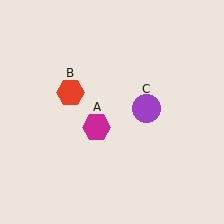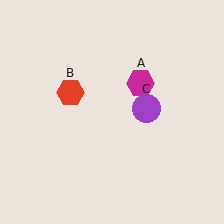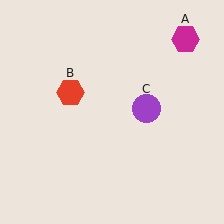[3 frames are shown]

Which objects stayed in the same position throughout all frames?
Red hexagon (object B) and purple circle (object C) remained stationary.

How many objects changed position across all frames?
1 object changed position: magenta hexagon (object A).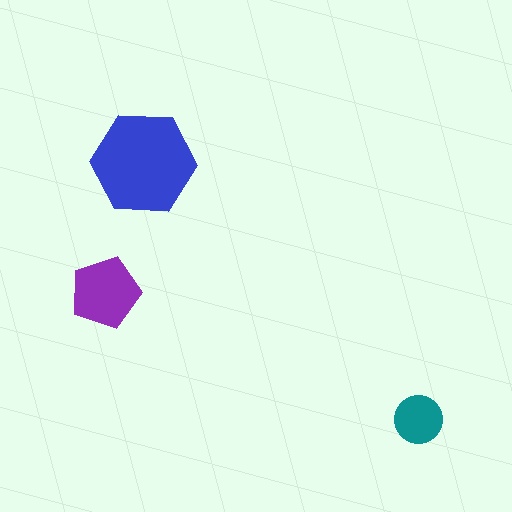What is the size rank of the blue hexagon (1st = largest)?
1st.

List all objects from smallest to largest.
The teal circle, the purple pentagon, the blue hexagon.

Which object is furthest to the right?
The teal circle is rightmost.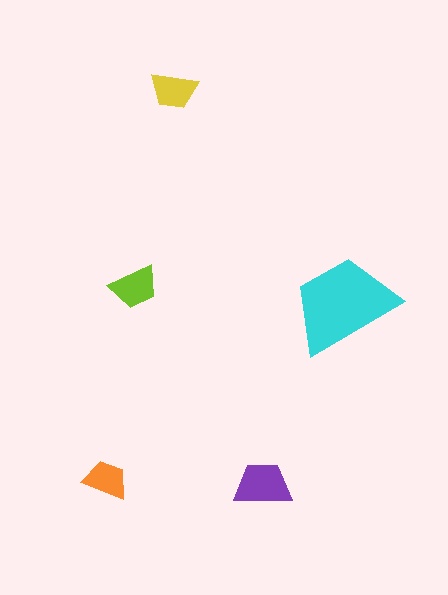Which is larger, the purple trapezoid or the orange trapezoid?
The purple one.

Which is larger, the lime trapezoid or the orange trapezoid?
The lime one.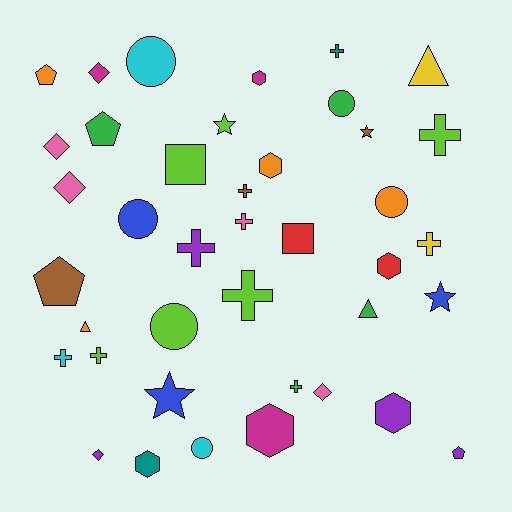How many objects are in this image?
There are 40 objects.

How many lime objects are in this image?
There are 6 lime objects.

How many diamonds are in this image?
There are 5 diamonds.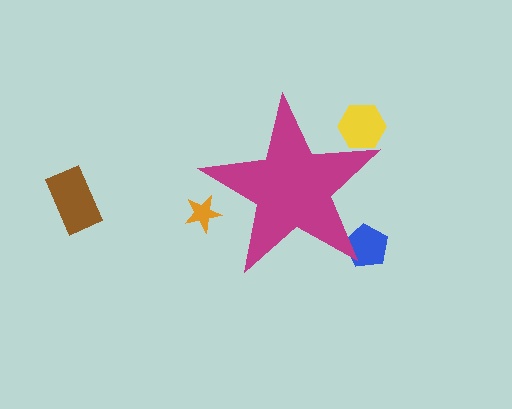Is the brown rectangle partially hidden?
No, the brown rectangle is fully visible.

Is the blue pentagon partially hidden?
Yes, the blue pentagon is partially hidden behind the magenta star.